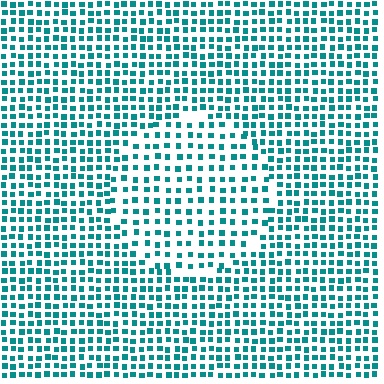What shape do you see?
I see a circle.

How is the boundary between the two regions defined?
The boundary is defined by a change in element density (approximately 1.6x ratio). All elements are the same color, size, and shape.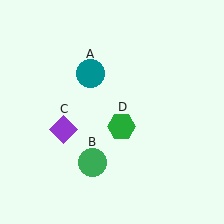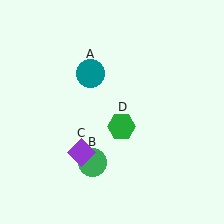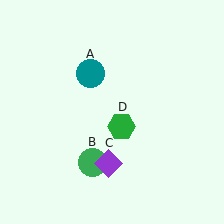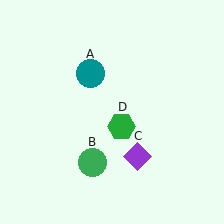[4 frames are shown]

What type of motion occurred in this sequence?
The purple diamond (object C) rotated counterclockwise around the center of the scene.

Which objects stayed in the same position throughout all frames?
Teal circle (object A) and green circle (object B) and green hexagon (object D) remained stationary.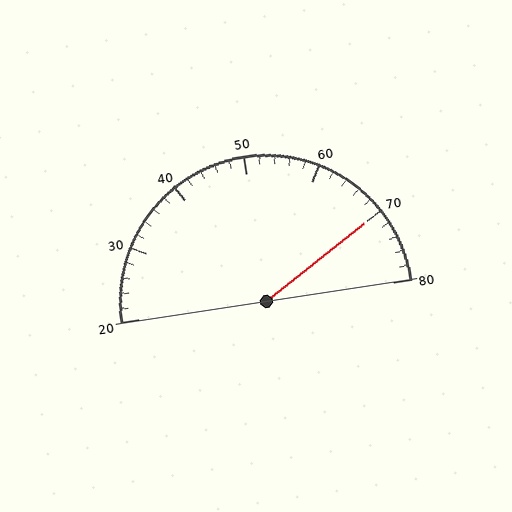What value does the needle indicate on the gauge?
The needle indicates approximately 70.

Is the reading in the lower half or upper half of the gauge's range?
The reading is in the upper half of the range (20 to 80).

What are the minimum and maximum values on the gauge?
The gauge ranges from 20 to 80.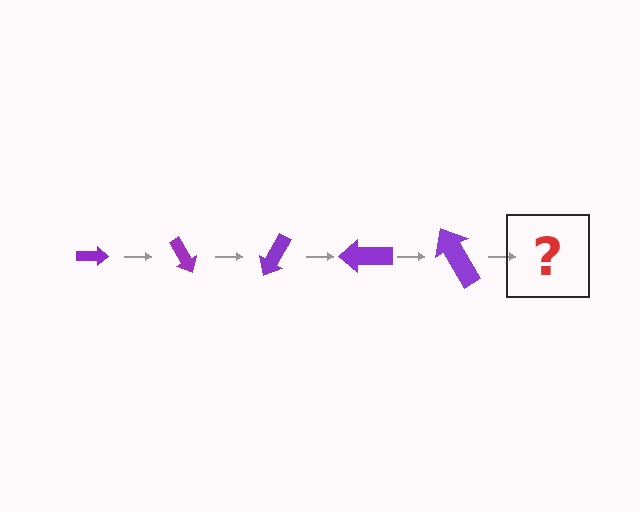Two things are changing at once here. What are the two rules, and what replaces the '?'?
The two rules are that the arrow grows larger each step and it rotates 60 degrees each step. The '?' should be an arrow, larger than the previous one and rotated 300 degrees from the start.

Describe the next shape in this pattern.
It should be an arrow, larger than the previous one and rotated 300 degrees from the start.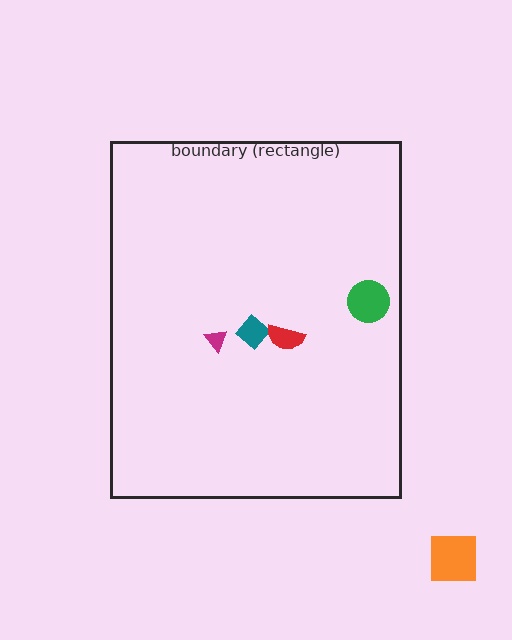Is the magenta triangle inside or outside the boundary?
Inside.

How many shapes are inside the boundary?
4 inside, 1 outside.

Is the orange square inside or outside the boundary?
Outside.